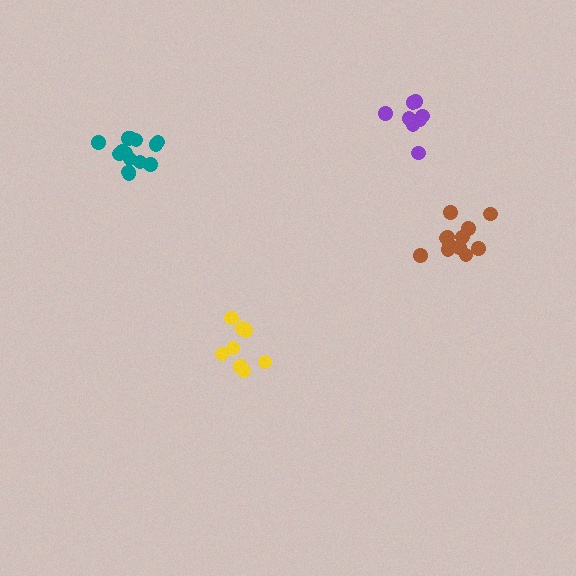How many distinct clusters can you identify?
There are 4 distinct clusters.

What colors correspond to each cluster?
The clusters are colored: brown, teal, purple, yellow.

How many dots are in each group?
Group 1: 12 dots, Group 2: 14 dots, Group 3: 8 dots, Group 4: 8 dots (42 total).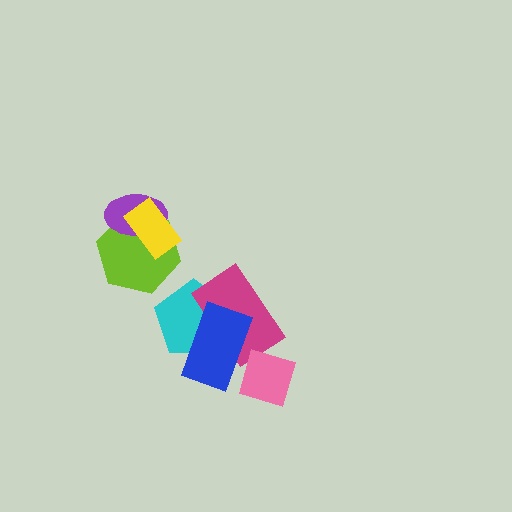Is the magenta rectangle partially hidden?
Yes, it is partially covered by another shape.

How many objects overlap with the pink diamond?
2 objects overlap with the pink diamond.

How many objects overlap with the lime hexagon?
2 objects overlap with the lime hexagon.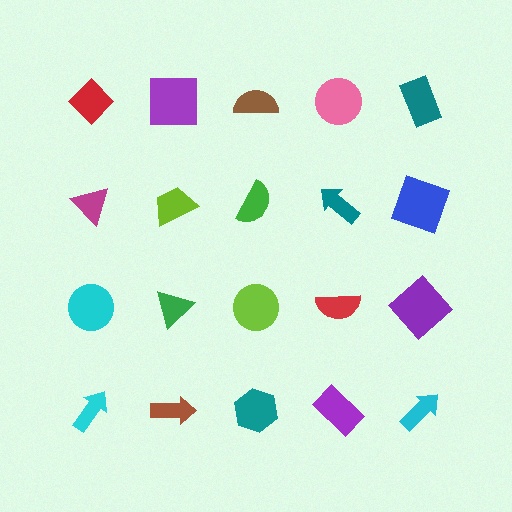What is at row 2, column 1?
A magenta triangle.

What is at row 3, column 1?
A cyan circle.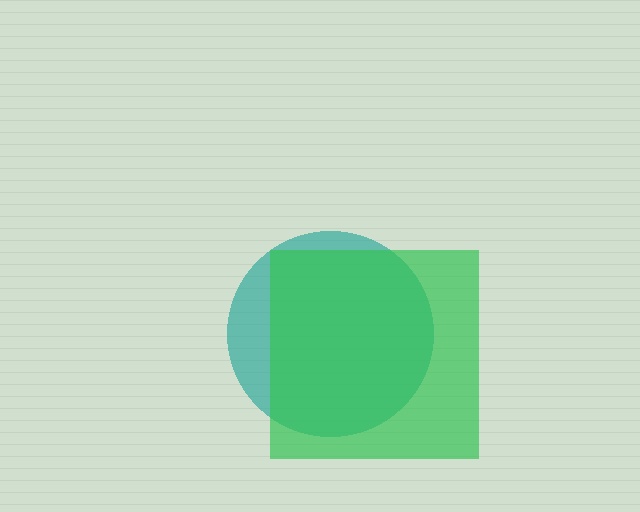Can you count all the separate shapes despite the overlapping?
Yes, there are 2 separate shapes.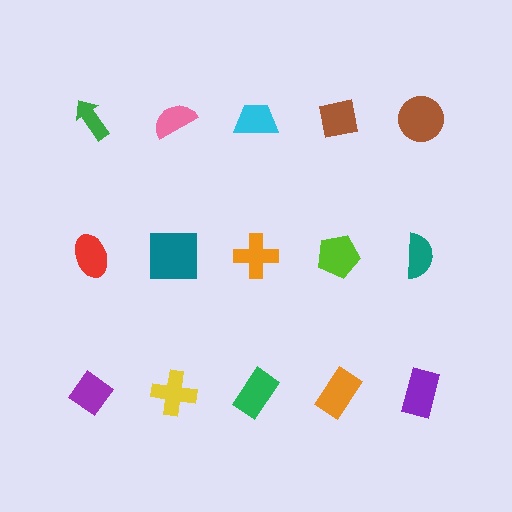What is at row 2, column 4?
A lime pentagon.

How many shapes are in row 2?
5 shapes.